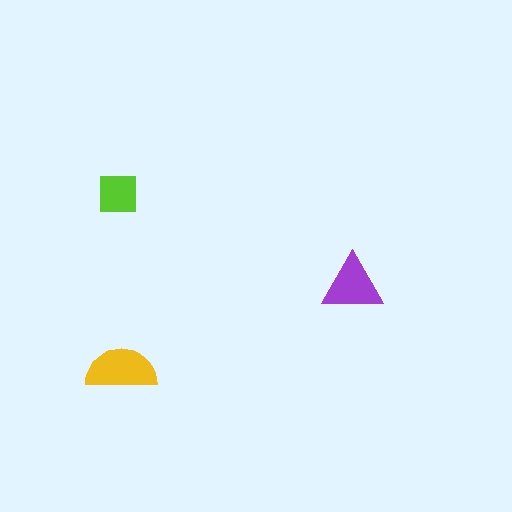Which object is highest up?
The lime square is topmost.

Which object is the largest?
The yellow semicircle.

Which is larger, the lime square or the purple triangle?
The purple triangle.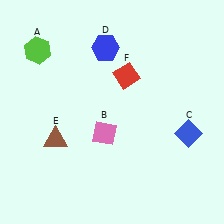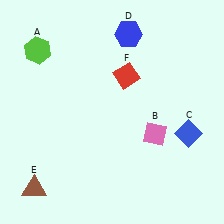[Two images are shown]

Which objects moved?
The objects that moved are: the pink diamond (B), the blue hexagon (D), the brown triangle (E).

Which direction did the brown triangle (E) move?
The brown triangle (E) moved down.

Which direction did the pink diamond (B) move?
The pink diamond (B) moved right.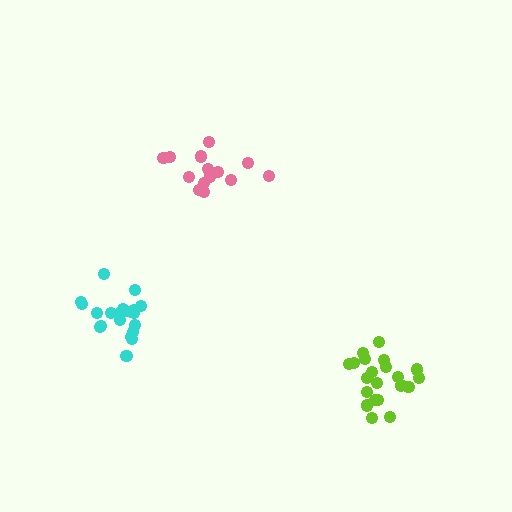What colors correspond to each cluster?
The clusters are colored: lime, cyan, pink.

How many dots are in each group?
Group 1: 21 dots, Group 2: 21 dots, Group 3: 16 dots (58 total).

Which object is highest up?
The pink cluster is topmost.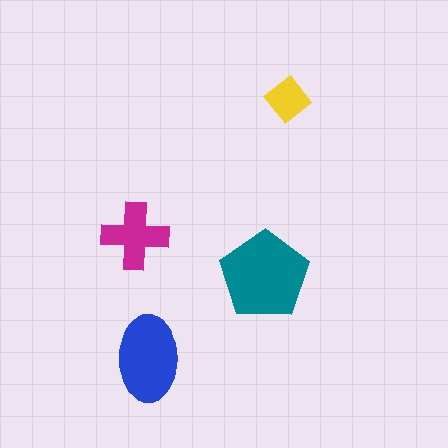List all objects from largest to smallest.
The teal pentagon, the blue ellipse, the magenta cross, the yellow diamond.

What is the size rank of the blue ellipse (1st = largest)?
2nd.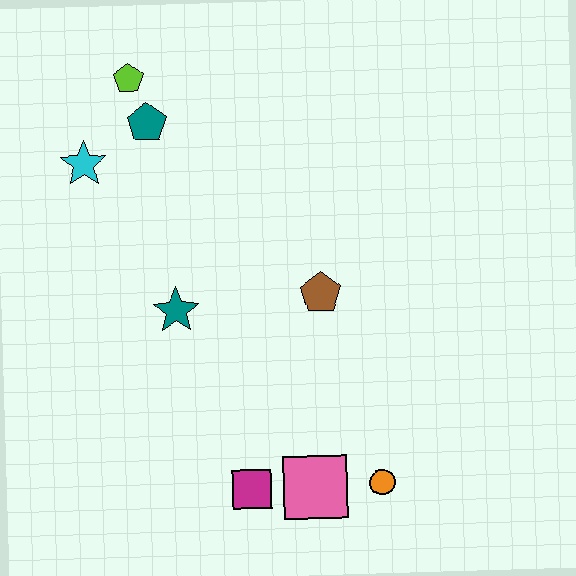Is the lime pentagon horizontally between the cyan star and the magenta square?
Yes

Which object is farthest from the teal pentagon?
The orange circle is farthest from the teal pentagon.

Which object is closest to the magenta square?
The pink square is closest to the magenta square.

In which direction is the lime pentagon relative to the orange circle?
The lime pentagon is above the orange circle.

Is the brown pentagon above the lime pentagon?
No